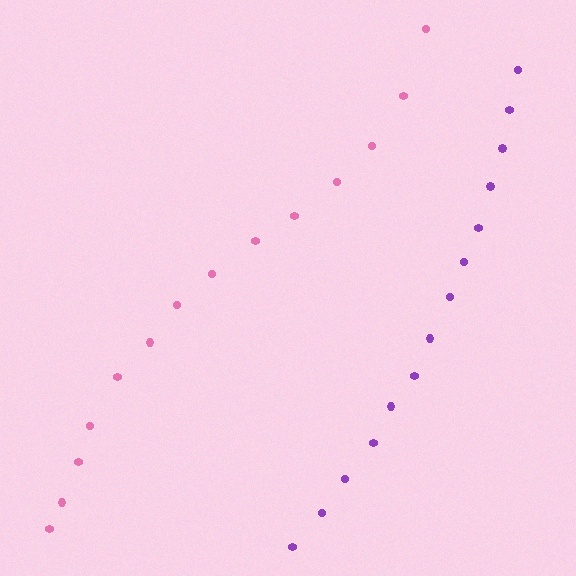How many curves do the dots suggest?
There are 2 distinct paths.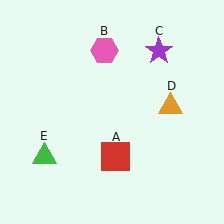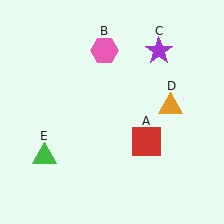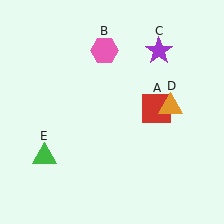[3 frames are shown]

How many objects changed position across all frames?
1 object changed position: red square (object A).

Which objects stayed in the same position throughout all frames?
Pink hexagon (object B) and purple star (object C) and orange triangle (object D) and green triangle (object E) remained stationary.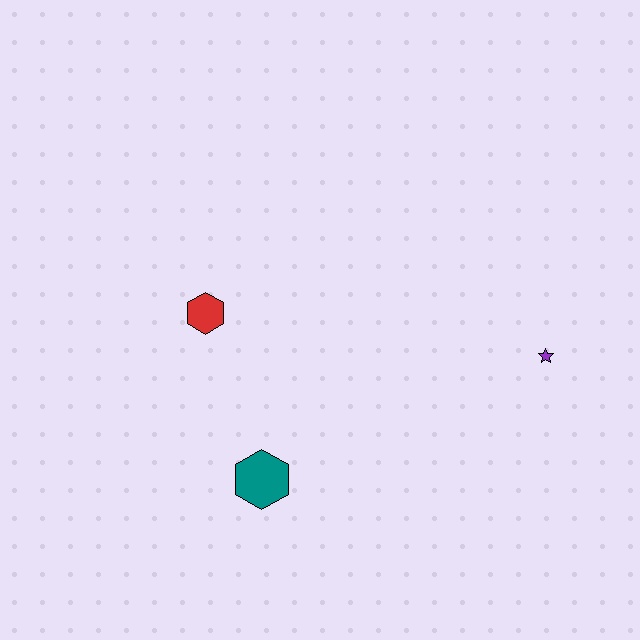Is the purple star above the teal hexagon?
Yes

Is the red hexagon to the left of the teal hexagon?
Yes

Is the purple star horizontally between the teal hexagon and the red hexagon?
No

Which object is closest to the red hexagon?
The teal hexagon is closest to the red hexagon.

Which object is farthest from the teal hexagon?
The purple star is farthest from the teal hexagon.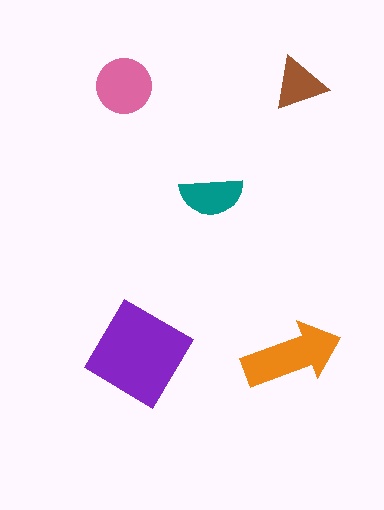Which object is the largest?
The purple diamond.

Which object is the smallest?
The brown triangle.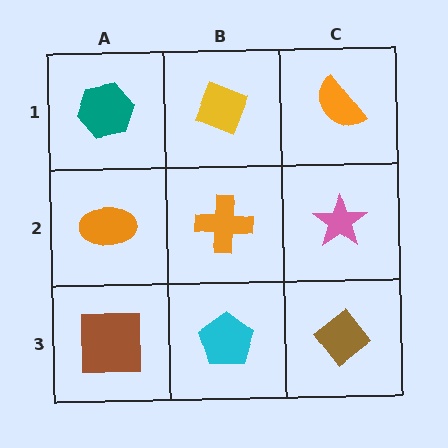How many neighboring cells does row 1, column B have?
3.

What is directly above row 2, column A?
A teal hexagon.